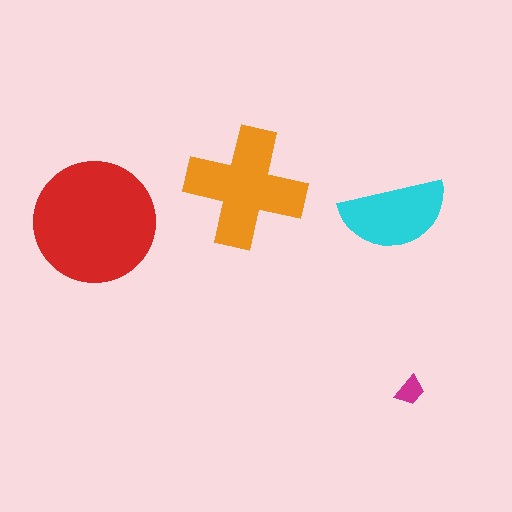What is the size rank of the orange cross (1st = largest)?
2nd.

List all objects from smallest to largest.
The magenta trapezoid, the cyan semicircle, the orange cross, the red circle.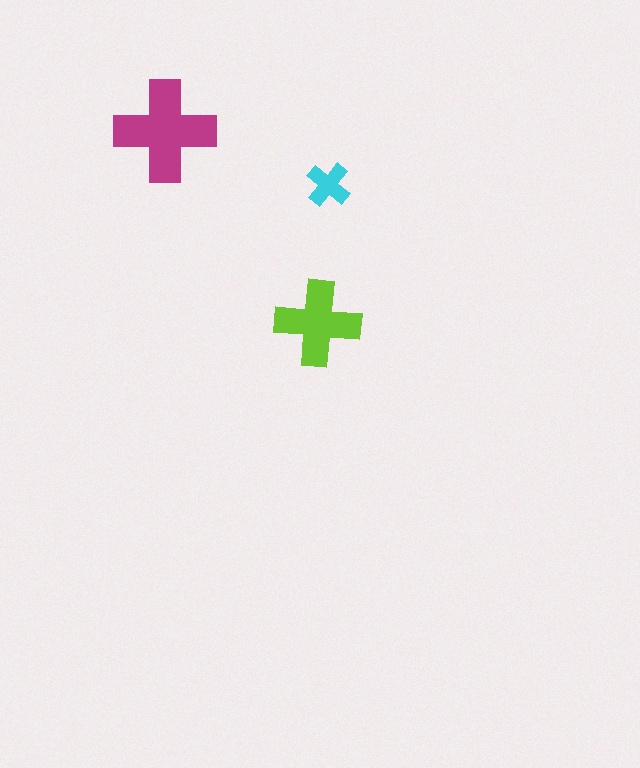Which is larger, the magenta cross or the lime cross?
The magenta one.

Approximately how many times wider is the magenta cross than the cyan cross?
About 2.5 times wider.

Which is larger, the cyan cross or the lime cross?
The lime one.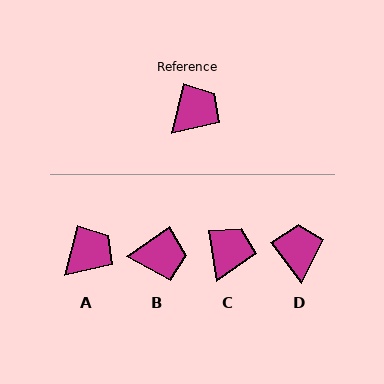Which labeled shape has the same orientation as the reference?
A.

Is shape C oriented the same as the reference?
No, it is off by about 23 degrees.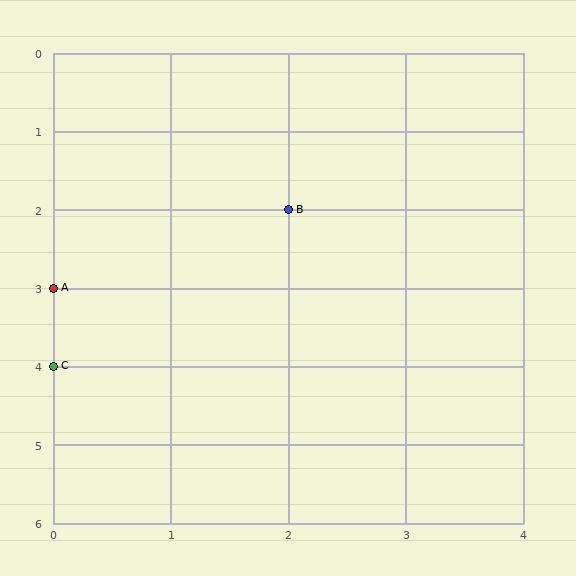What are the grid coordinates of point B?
Point B is at grid coordinates (2, 2).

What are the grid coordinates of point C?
Point C is at grid coordinates (0, 4).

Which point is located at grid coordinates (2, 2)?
Point B is at (2, 2).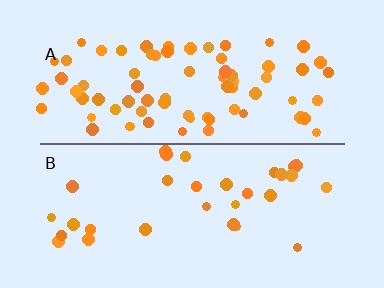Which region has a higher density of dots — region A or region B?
A (the top).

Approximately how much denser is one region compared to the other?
Approximately 2.3× — region A over region B.